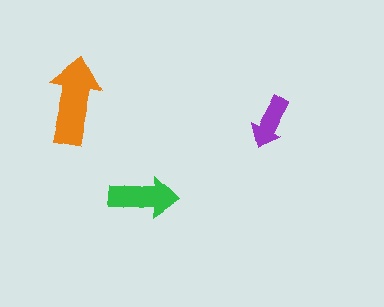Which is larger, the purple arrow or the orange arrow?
The orange one.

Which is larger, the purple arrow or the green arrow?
The green one.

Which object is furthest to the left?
The orange arrow is leftmost.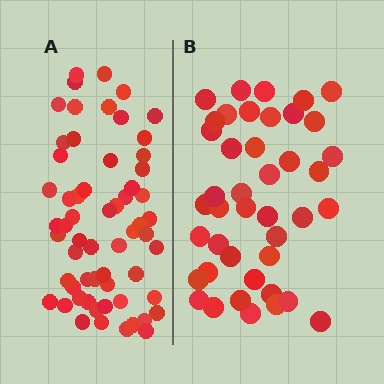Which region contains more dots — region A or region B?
Region A (the left region) has more dots.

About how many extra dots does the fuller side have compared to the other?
Region A has approximately 20 more dots than region B.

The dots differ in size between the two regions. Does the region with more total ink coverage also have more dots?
No. Region B has more total ink coverage because its dots are larger, but region A actually contains more individual dots. Total area can be misleading — the number of items is what matters here.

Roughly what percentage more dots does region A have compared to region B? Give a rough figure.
About 45% more.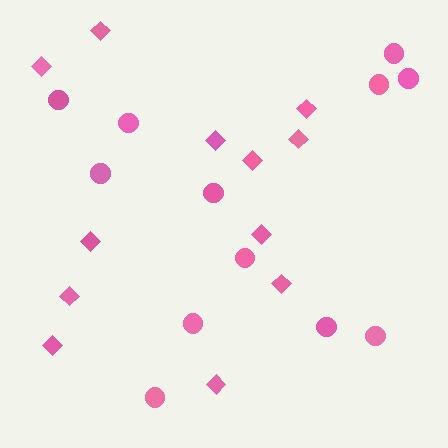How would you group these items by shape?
There are 2 groups: one group of circles (12) and one group of diamonds (12).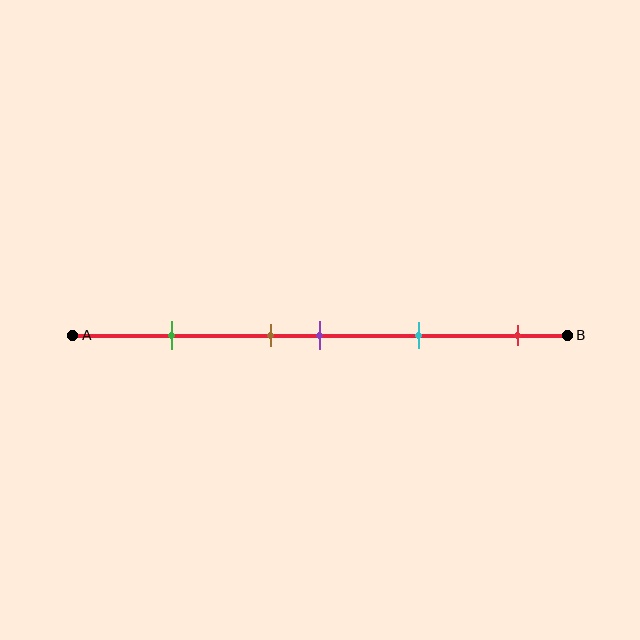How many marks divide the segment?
There are 5 marks dividing the segment.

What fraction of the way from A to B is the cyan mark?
The cyan mark is approximately 70% (0.7) of the way from A to B.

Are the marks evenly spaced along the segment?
No, the marks are not evenly spaced.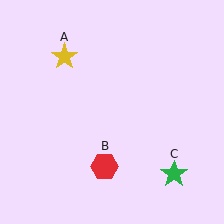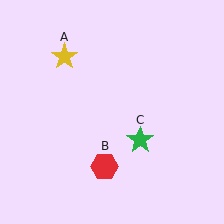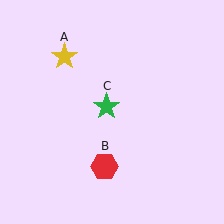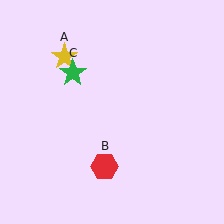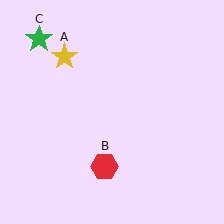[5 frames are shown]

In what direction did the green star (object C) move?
The green star (object C) moved up and to the left.